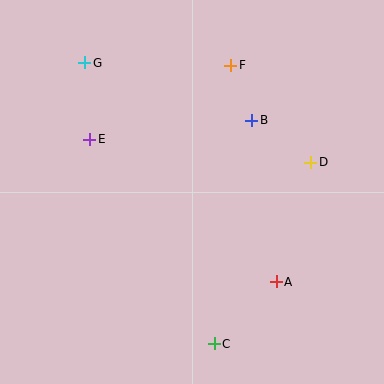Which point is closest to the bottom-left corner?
Point C is closest to the bottom-left corner.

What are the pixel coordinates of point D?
Point D is at (311, 162).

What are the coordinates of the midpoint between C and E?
The midpoint between C and E is at (152, 242).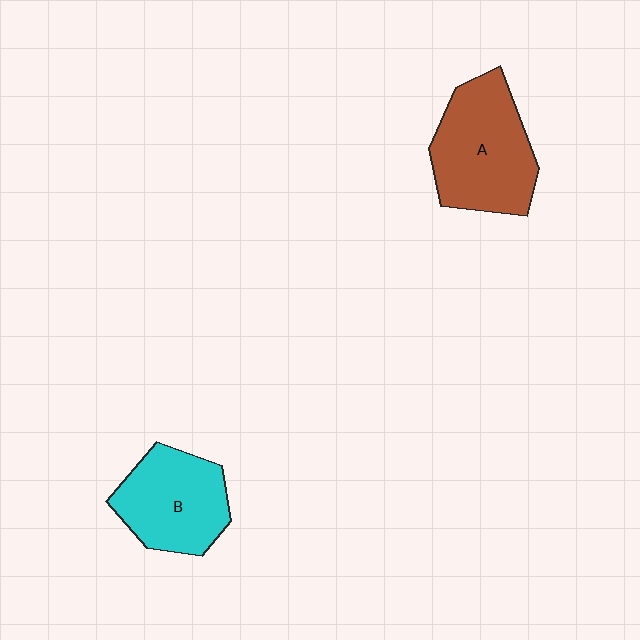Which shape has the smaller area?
Shape B (cyan).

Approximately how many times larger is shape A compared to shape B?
Approximately 1.2 times.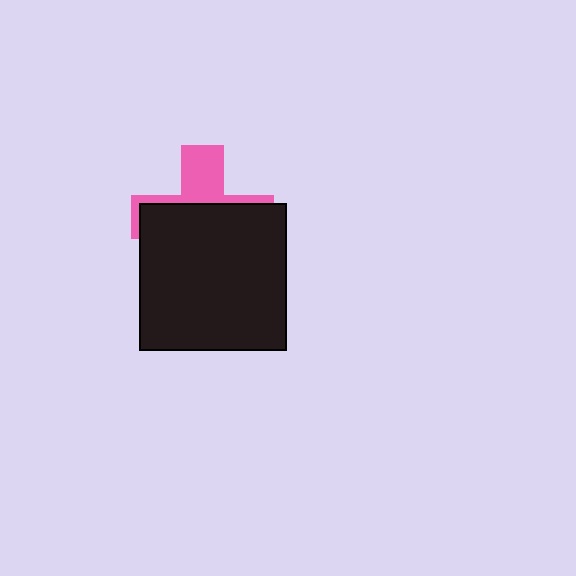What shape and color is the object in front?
The object in front is a black square.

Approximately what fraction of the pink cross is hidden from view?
Roughly 66% of the pink cross is hidden behind the black square.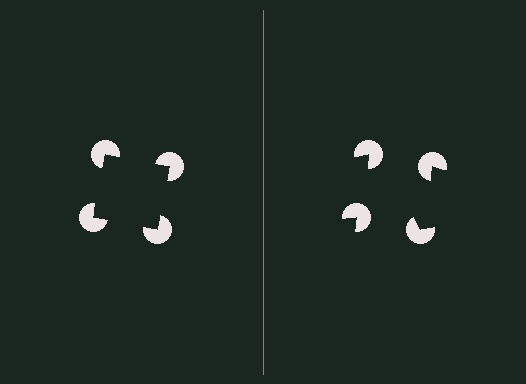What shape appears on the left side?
An illusory square.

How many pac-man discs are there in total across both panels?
8 — 4 on each side.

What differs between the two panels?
The pac-man discs are positioned identically on both sides; only the wedge orientations differ. On the left they align to a square; on the right they are misaligned.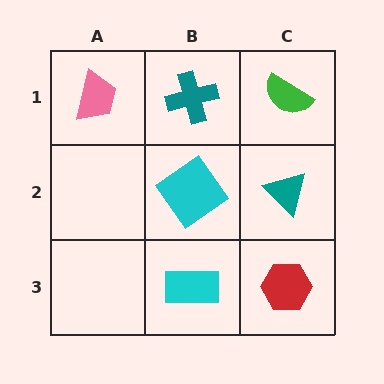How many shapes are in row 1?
3 shapes.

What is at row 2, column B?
A cyan diamond.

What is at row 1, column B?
A teal cross.